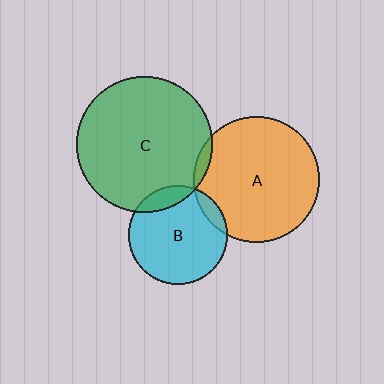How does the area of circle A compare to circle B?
Approximately 1.6 times.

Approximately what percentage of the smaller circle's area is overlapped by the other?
Approximately 5%.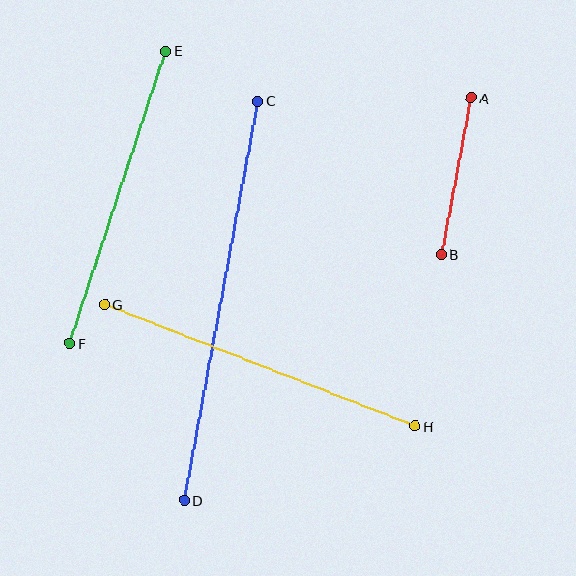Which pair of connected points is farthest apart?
Points C and D are farthest apart.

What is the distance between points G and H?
The distance is approximately 333 pixels.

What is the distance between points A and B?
The distance is approximately 159 pixels.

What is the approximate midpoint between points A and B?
The midpoint is at approximately (457, 176) pixels.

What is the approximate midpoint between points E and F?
The midpoint is at approximately (118, 197) pixels.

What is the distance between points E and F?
The distance is approximately 308 pixels.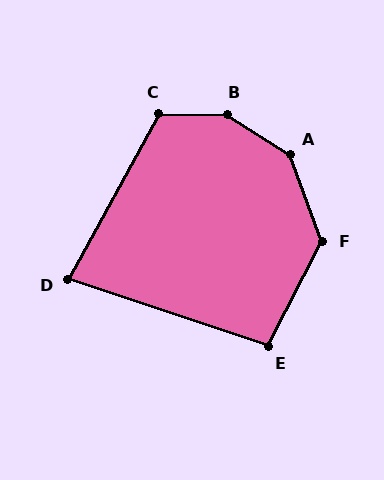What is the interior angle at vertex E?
Approximately 99 degrees (obtuse).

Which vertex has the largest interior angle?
B, at approximately 148 degrees.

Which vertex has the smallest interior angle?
D, at approximately 80 degrees.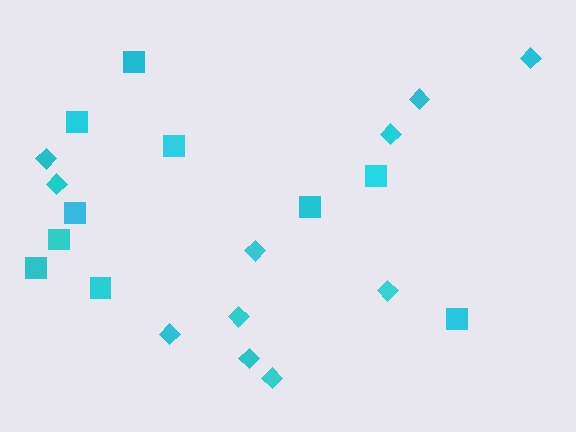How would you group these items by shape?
There are 2 groups: one group of squares (10) and one group of diamonds (11).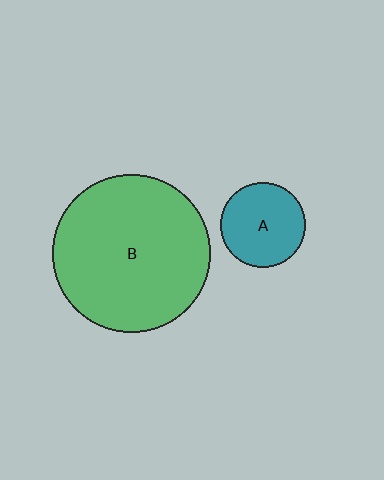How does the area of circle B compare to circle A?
Approximately 3.4 times.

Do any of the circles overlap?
No, none of the circles overlap.